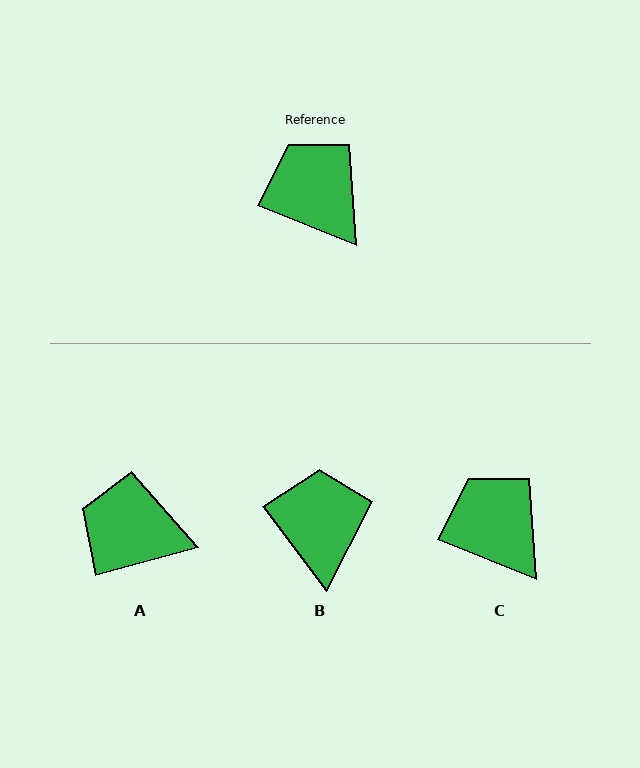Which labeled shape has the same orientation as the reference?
C.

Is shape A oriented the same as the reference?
No, it is off by about 37 degrees.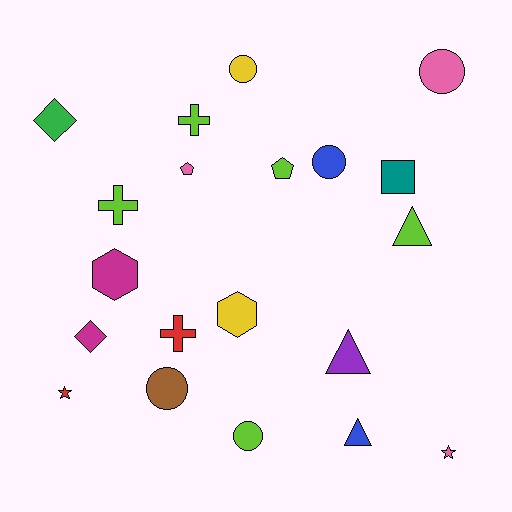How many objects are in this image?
There are 20 objects.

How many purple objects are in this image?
There is 1 purple object.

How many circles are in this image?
There are 5 circles.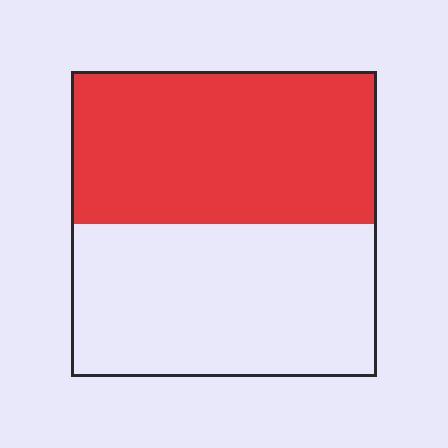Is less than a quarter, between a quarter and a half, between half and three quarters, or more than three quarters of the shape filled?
Between half and three quarters.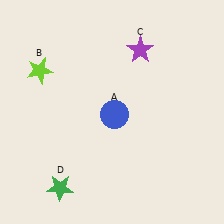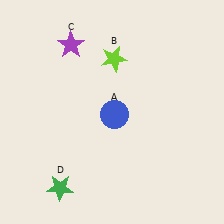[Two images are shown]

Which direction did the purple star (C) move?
The purple star (C) moved left.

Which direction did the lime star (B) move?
The lime star (B) moved right.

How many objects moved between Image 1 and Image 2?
2 objects moved between the two images.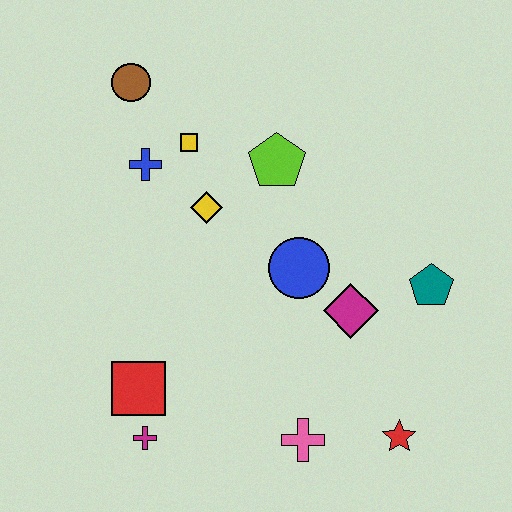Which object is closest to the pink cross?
The red star is closest to the pink cross.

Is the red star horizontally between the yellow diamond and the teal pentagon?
Yes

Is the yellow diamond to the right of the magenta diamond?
No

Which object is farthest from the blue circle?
The brown circle is farthest from the blue circle.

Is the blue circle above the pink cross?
Yes